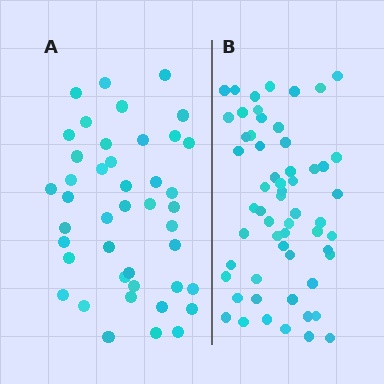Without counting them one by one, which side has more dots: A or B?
Region B (the right region) has more dots.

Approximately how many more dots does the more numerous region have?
Region B has approximately 15 more dots than region A.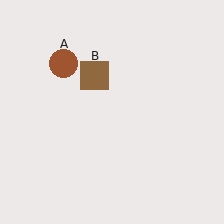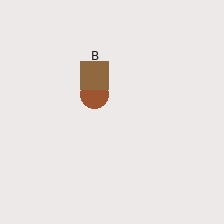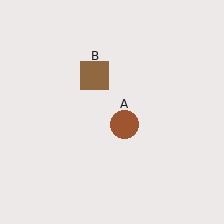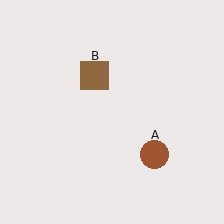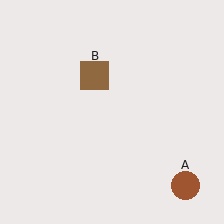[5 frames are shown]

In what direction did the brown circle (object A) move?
The brown circle (object A) moved down and to the right.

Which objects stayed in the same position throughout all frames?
Brown square (object B) remained stationary.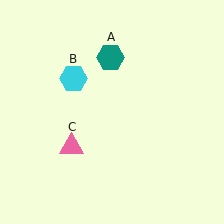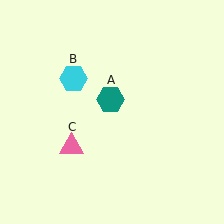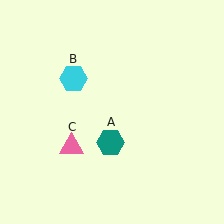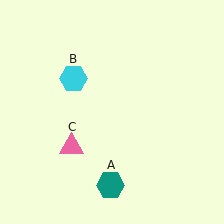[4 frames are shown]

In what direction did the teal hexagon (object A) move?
The teal hexagon (object A) moved down.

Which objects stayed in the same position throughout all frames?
Cyan hexagon (object B) and pink triangle (object C) remained stationary.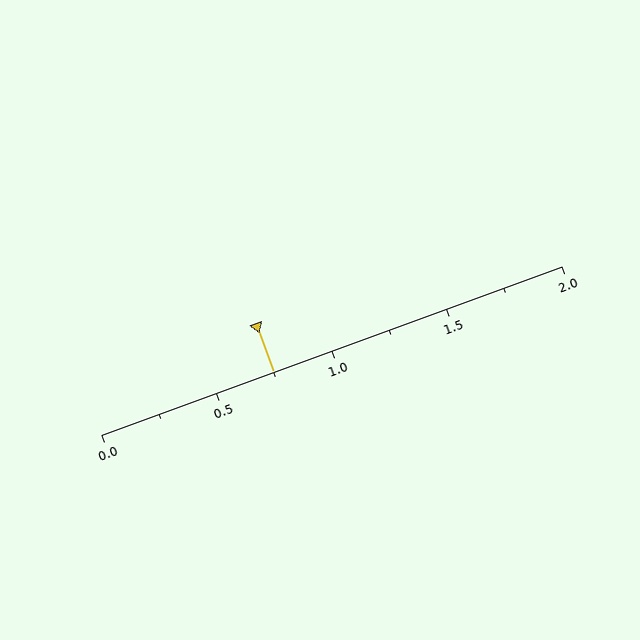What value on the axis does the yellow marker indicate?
The marker indicates approximately 0.75.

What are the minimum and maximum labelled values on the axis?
The axis runs from 0.0 to 2.0.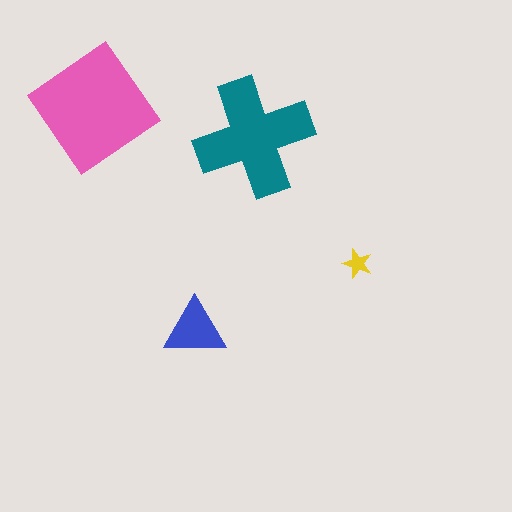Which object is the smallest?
The yellow star.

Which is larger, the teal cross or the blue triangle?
The teal cross.